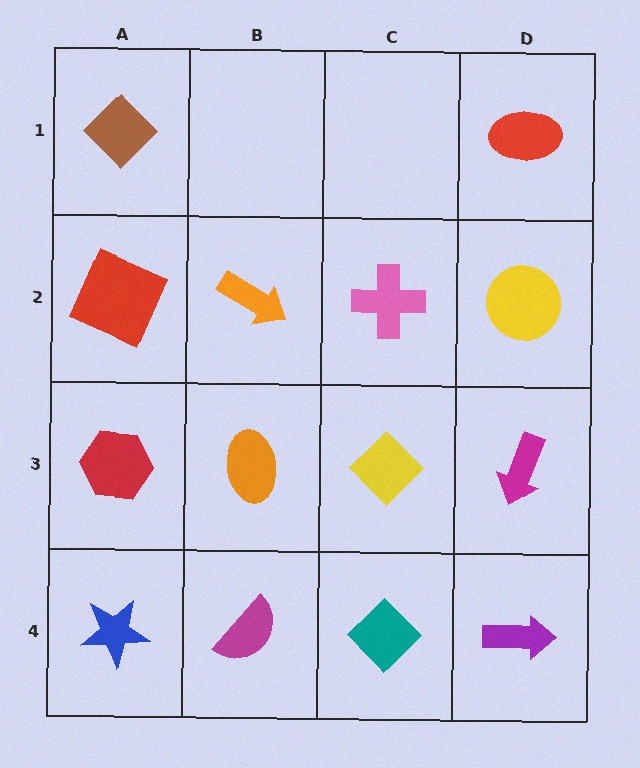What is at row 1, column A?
A brown diamond.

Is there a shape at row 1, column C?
No, that cell is empty.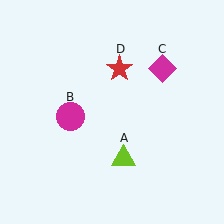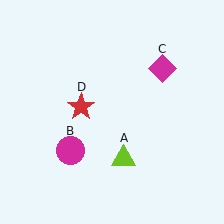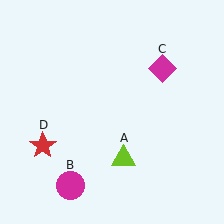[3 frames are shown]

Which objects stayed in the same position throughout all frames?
Lime triangle (object A) and magenta diamond (object C) remained stationary.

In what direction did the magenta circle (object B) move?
The magenta circle (object B) moved down.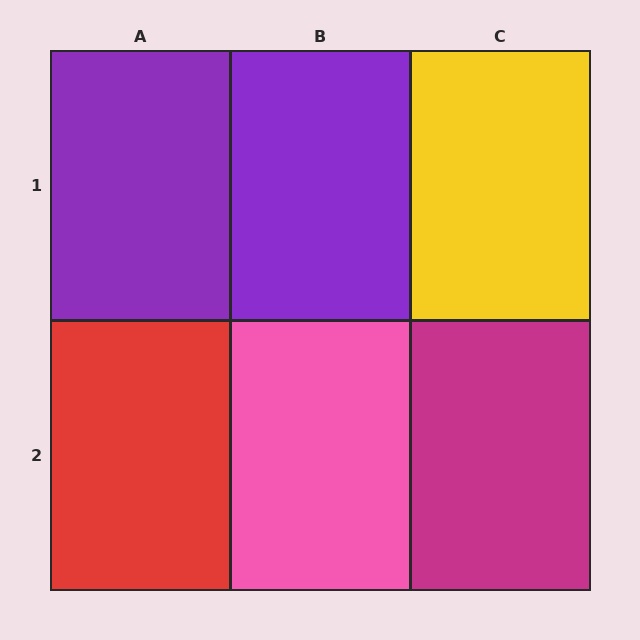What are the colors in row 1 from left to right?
Purple, purple, yellow.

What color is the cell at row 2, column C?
Magenta.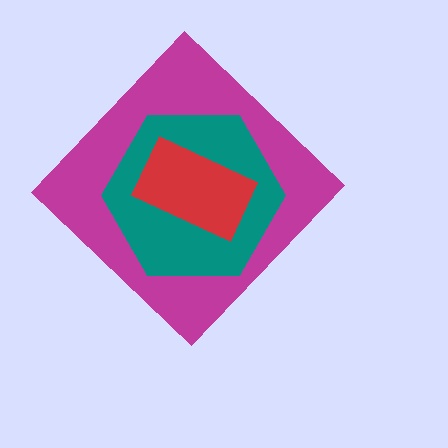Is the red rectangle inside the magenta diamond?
Yes.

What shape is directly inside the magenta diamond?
The teal hexagon.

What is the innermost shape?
The red rectangle.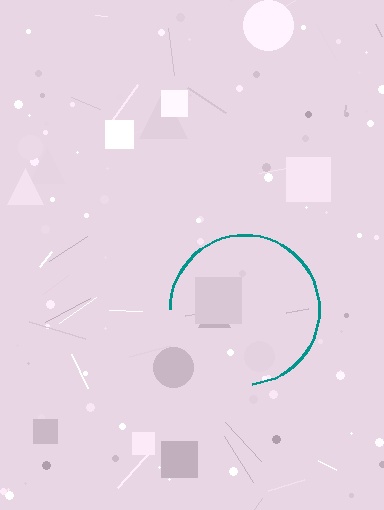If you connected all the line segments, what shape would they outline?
They would outline a circle.